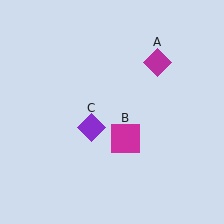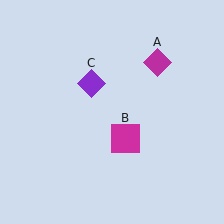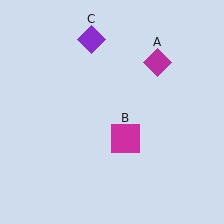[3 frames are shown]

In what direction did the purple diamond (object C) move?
The purple diamond (object C) moved up.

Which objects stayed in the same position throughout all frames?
Magenta diamond (object A) and magenta square (object B) remained stationary.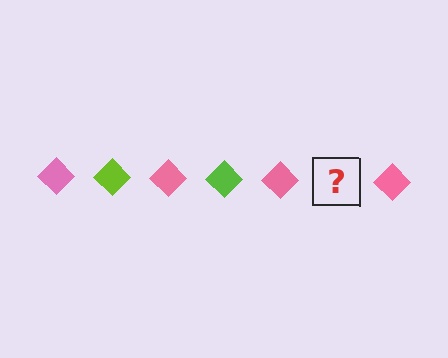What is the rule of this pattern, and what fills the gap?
The rule is that the pattern cycles through pink, lime diamonds. The gap should be filled with a lime diamond.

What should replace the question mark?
The question mark should be replaced with a lime diamond.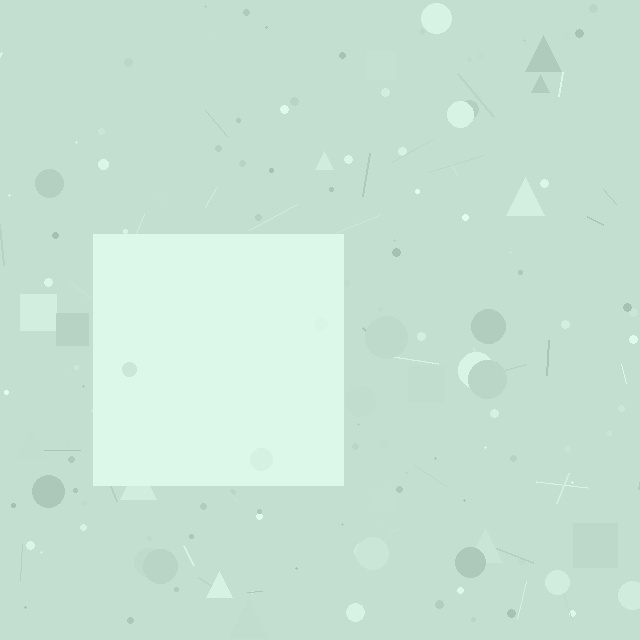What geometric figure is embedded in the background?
A square is embedded in the background.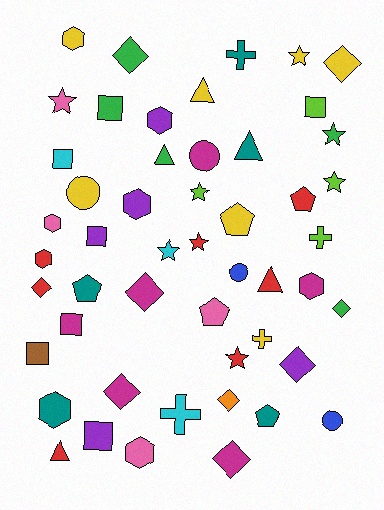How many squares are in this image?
There are 7 squares.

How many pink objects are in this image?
There are 4 pink objects.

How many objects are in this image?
There are 50 objects.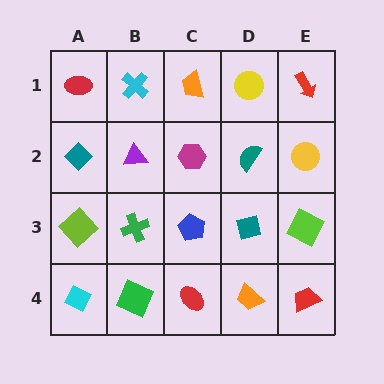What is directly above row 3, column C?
A magenta hexagon.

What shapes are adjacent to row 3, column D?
A teal semicircle (row 2, column D), an orange trapezoid (row 4, column D), a blue pentagon (row 3, column C), a lime square (row 3, column E).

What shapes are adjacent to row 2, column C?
An orange trapezoid (row 1, column C), a blue pentagon (row 3, column C), a purple triangle (row 2, column B), a teal semicircle (row 2, column D).